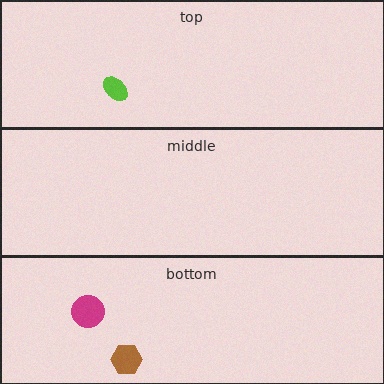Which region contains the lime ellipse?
The top region.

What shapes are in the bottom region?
The brown hexagon, the magenta circle.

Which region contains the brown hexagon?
The bottom region.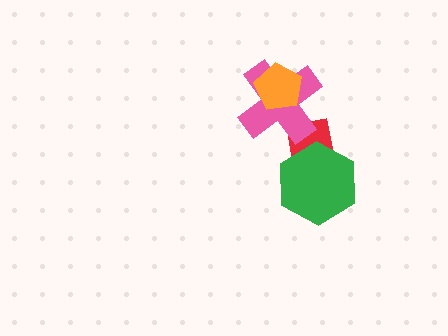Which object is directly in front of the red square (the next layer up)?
The pink cross is directly in front of the red square.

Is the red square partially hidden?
Yes, it is partially covered by another shape.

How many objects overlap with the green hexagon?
1 object overlaps with the green hexagon.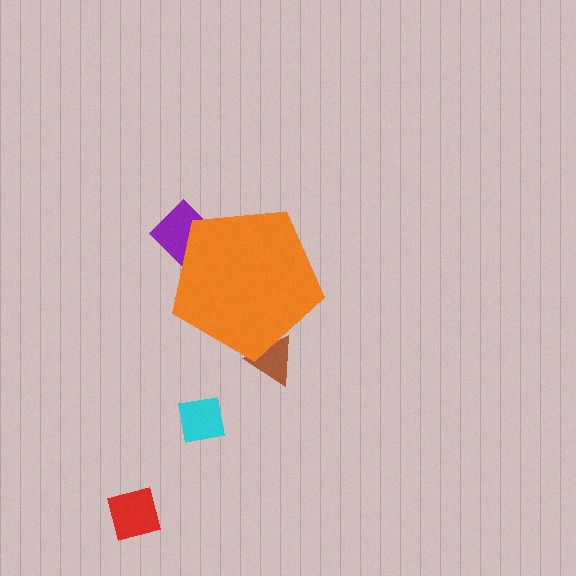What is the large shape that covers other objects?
An orange pentagon.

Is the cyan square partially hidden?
No, the cyan square is fully visible.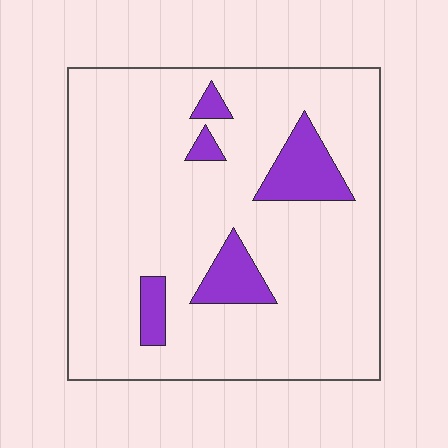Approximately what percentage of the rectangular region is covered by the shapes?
Approximately 10%.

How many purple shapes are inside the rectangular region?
5.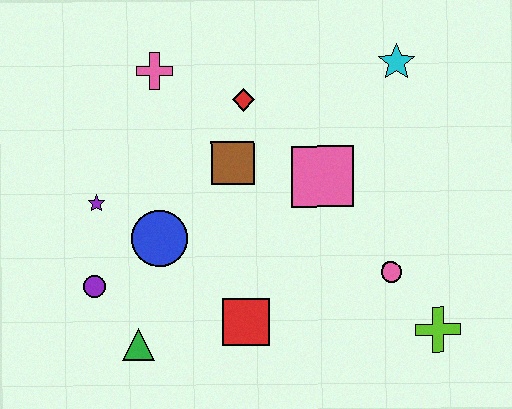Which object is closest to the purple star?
The blue circle is closest to the purple star.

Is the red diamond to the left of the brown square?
No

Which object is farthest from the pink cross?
The lime cross is farthest from the pink cross.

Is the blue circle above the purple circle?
Yes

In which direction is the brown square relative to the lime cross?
The brown square is to the left of the lime cross.